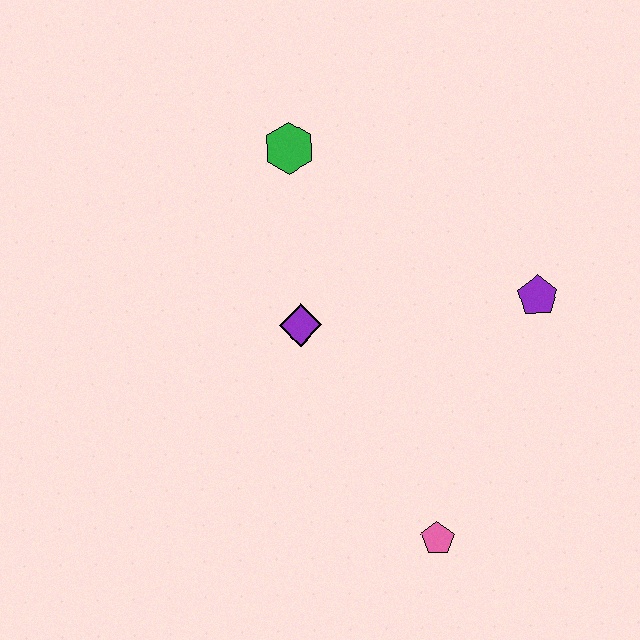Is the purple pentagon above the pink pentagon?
Yes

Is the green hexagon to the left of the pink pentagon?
Yes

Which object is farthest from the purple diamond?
The pink pentagon is farthest from the purple diamond.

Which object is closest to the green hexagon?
The purple diamond is closest to the green hexagon.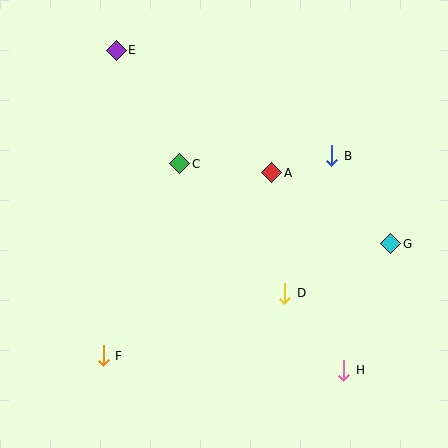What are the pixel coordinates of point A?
Point A is at (272, 173).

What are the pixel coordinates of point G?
Point G is at (391, 244).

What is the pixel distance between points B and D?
The distance between B and D is 145 pixels.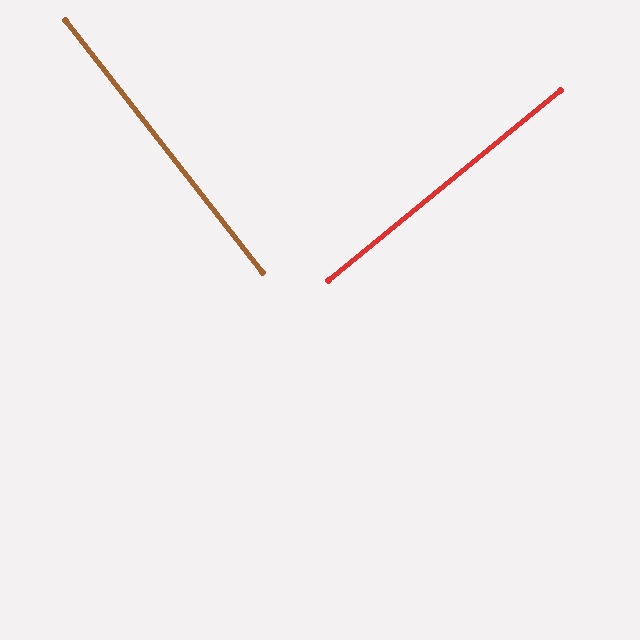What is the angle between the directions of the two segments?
Approximately 89 degrees.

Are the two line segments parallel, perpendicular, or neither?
Perpendicular — they meet at approximately 89°.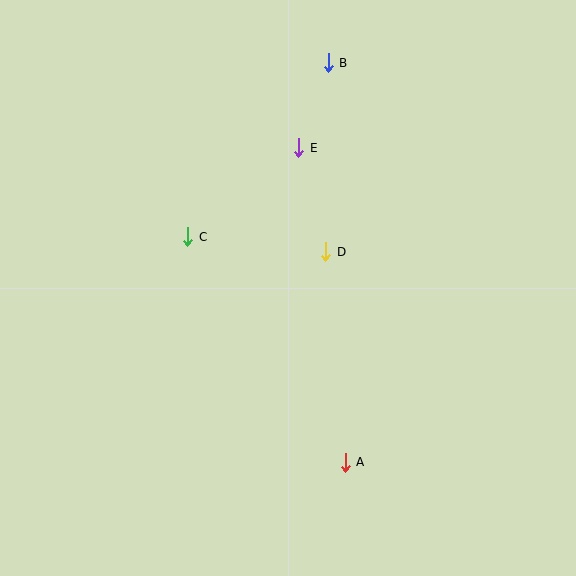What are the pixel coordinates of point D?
Point D is at (326, 252).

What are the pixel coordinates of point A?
Point A is at (345, 462).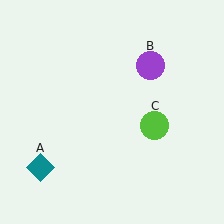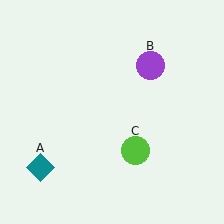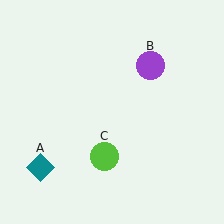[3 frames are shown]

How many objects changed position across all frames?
1 object changed position: lime circle (object C).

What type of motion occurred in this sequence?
The lime circle (object C) rotated clockwise around the center of the scene.